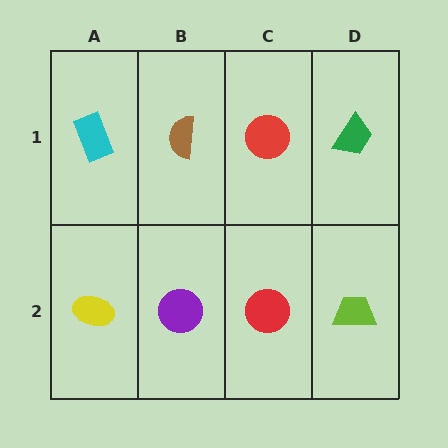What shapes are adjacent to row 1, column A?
A yellow ellipse (row 2, column A), a brown semicircle (row 1, column B).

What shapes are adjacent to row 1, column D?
A lime trapezoid (row 2, column D), a red circle (row 1, column C).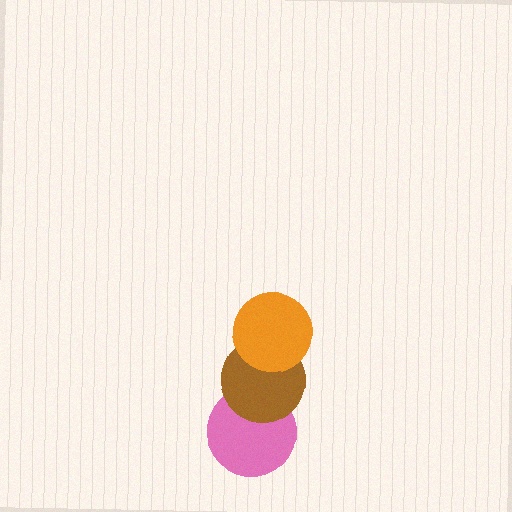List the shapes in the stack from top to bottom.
From top to bottom: the orange circle, the brown circle, the pink circle.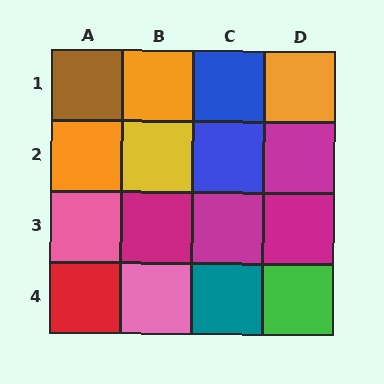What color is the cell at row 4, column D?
Green.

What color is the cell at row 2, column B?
Yellow.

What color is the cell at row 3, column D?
Magenta.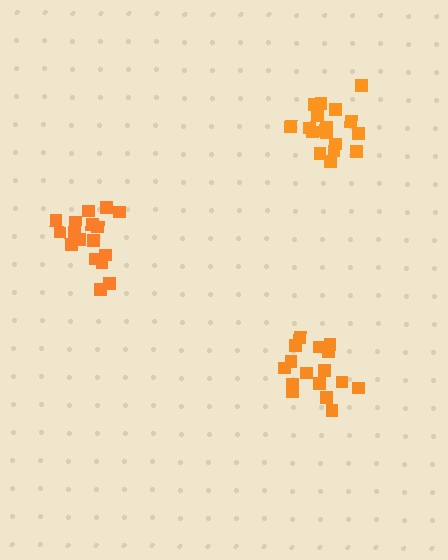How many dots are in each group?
Group 1: 18 dots, Group 2: 17 dots, Group 3: 16 dots (51 total).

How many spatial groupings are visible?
There are 3 spatial groupings.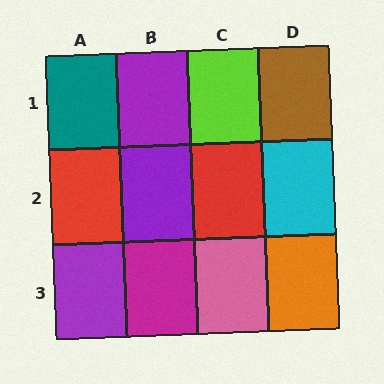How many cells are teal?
1 cell is teal.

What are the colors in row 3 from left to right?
Purple, magenta, pink, orange.